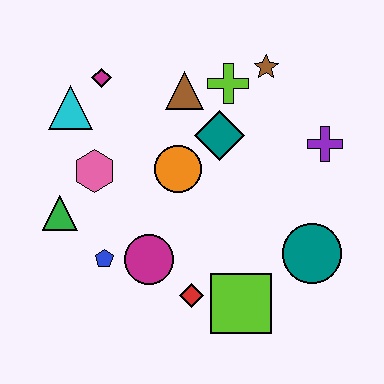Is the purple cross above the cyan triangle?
No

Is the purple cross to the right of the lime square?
Yes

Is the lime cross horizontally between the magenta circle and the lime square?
Yes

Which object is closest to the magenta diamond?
The cyan triangle is closest to the magenta diamond.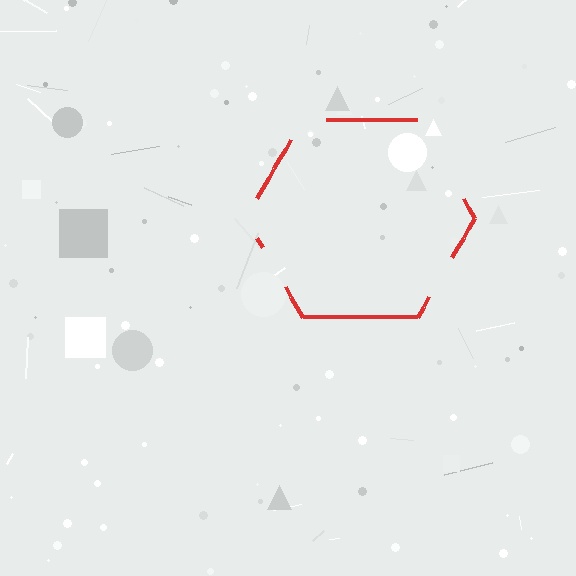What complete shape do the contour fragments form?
The contour fragments form a hexagon.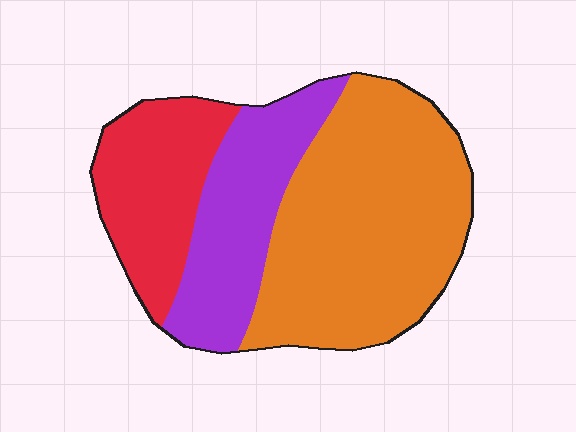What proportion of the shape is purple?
Purple covers 25% of the shape.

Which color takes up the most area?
Orange, at roughly 50%.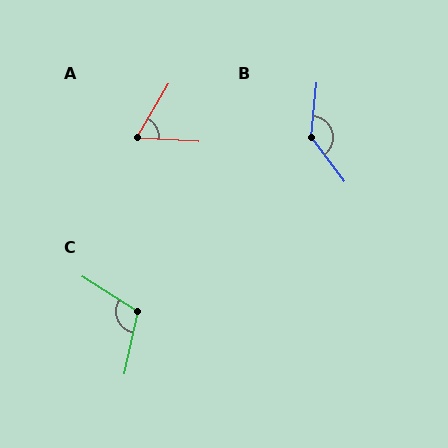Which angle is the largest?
B, at approximately 138 degrees.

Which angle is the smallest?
A, at approximately 63 degrees.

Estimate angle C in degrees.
Approximately 110 degrees.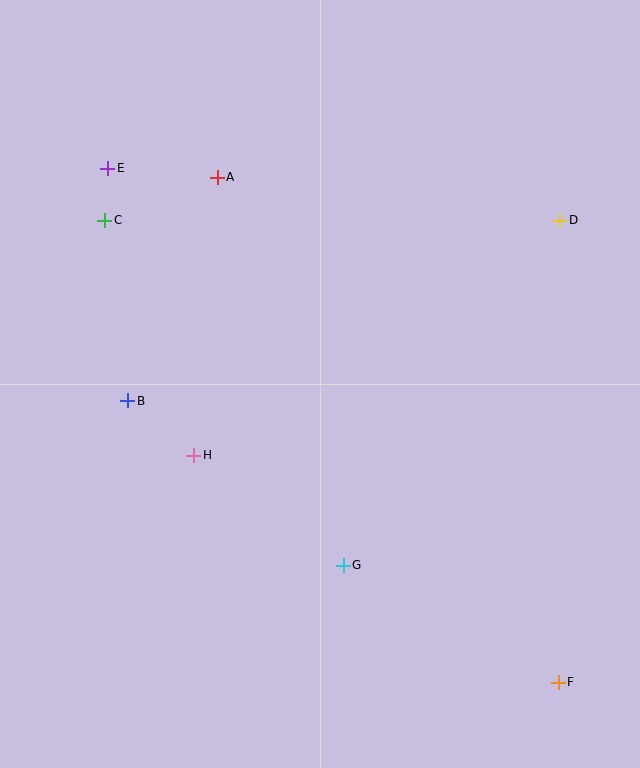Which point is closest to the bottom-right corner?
Point F is closest to the bottom-right corner.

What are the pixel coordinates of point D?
Point D is at (560, 220).